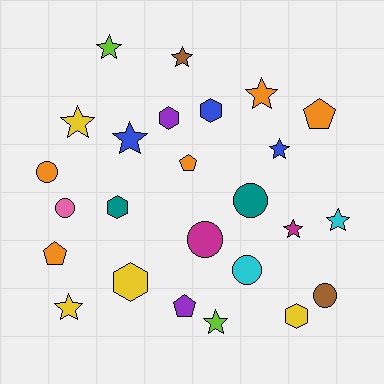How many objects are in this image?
There are 25 objects.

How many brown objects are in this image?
There are 2 brown objects.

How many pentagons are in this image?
There are 4 pentagons.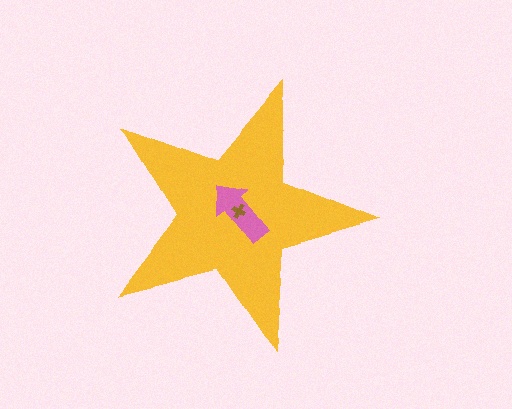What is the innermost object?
The brown cross.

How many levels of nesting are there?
3.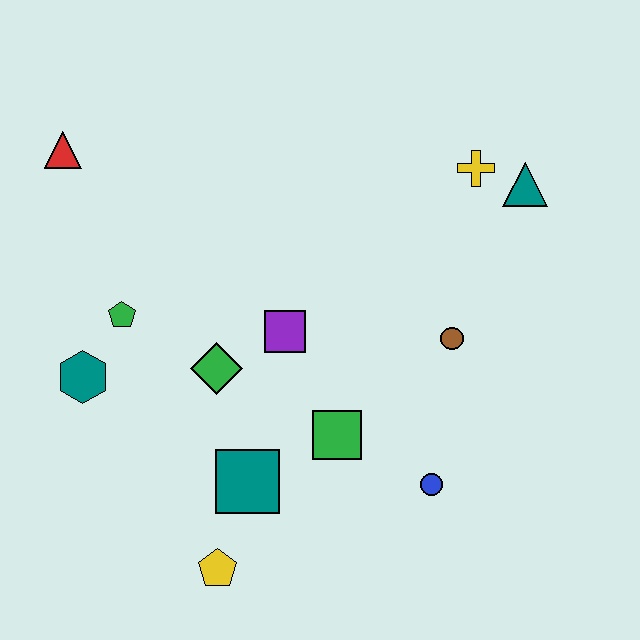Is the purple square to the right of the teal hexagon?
Yes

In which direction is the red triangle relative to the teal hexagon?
The red triangle is above the teal hexagon.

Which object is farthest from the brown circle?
The red triangle is farthest from the brown circle.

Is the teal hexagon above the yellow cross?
No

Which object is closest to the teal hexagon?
The green pentagon is closest to the teal hexagon.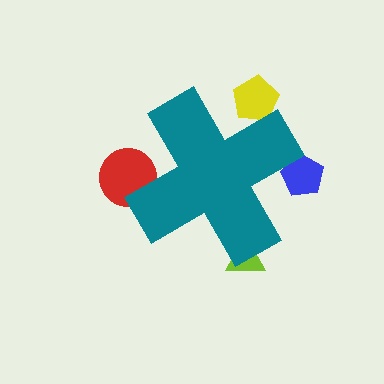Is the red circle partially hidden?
Yes, the red circle is partially hidden behind the teal cross.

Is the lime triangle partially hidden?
Yes, the lime triangle is partially hidden behind the teal cross.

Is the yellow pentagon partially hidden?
Yes, the yellow pentagon is partially hidden behind the teal cross.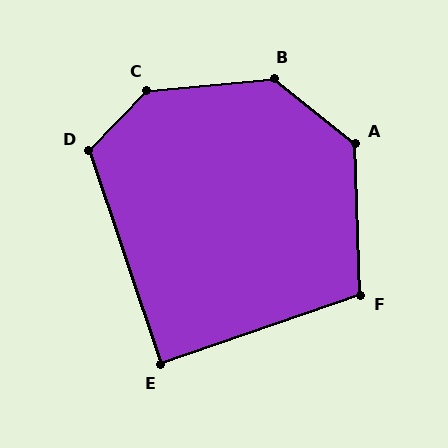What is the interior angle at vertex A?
Approximately 131 degrees (obtuse).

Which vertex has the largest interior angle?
C, at approximately 140 degrees.